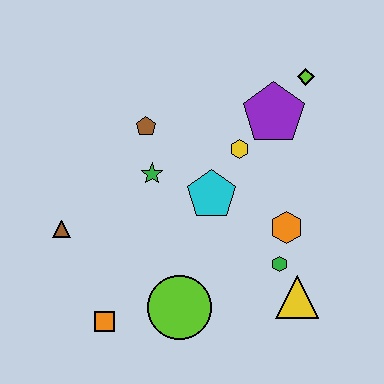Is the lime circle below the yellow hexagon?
Yes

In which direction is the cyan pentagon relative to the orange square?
The cyan pentagon is above the orange square.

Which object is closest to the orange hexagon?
The green hexagon is closest to the orange hexagon.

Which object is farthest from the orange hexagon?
The brown triangle is farthest from the orange hexagon.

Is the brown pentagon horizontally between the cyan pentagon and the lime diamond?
No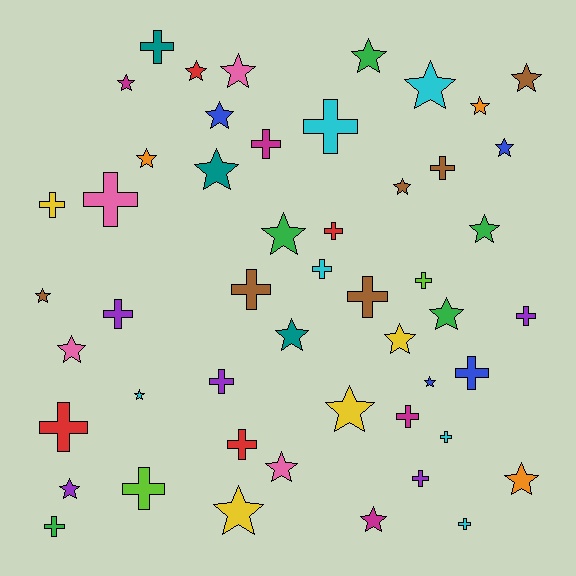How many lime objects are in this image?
There are 2 lime objects.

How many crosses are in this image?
There are 23 crosses.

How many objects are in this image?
There are 50 objects.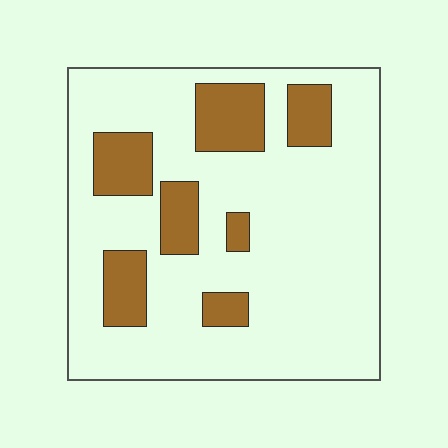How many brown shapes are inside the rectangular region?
7.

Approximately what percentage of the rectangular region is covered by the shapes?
Approximately 20%.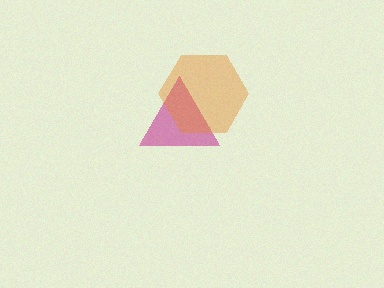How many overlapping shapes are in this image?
There are 2 overlapping shapes in the image.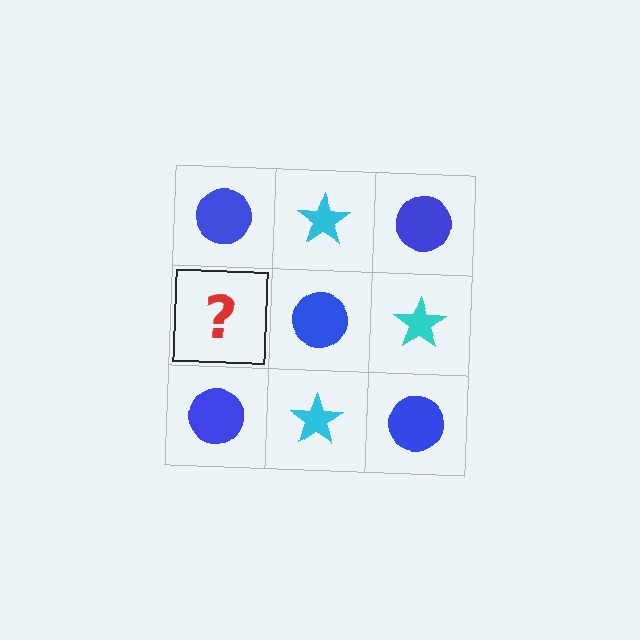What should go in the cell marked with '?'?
The missing cell should contain a cyan star.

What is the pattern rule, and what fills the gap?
The rule is that it alternates blue circle and cyan star in a checkerboard pattern. The gap should be filled with a cyan star.